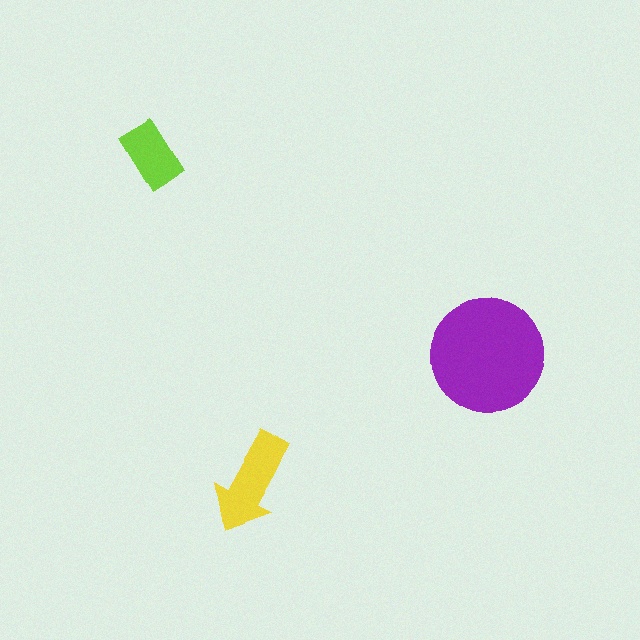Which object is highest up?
The lime rectangle is topmost.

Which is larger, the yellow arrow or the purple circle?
The purple circle.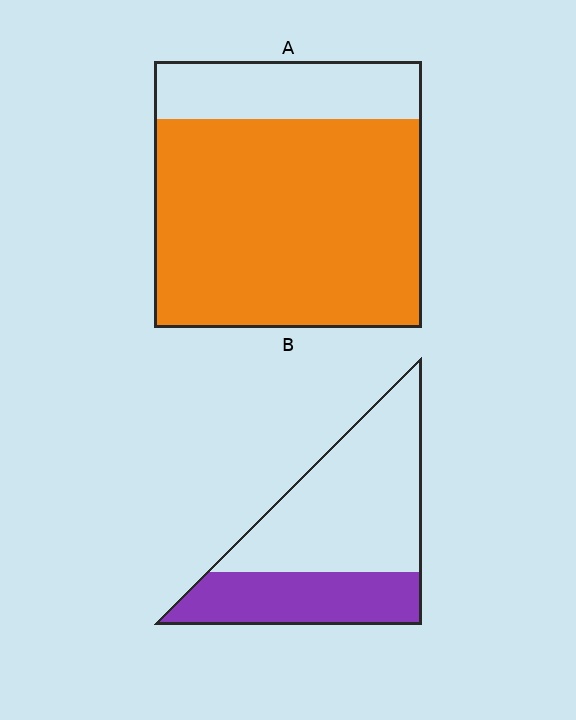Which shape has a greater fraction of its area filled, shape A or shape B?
Shape A.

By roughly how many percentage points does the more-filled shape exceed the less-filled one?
By roughly 45 percentage points (A over B).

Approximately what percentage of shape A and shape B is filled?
A is approximately 80% and B is approximately 35%.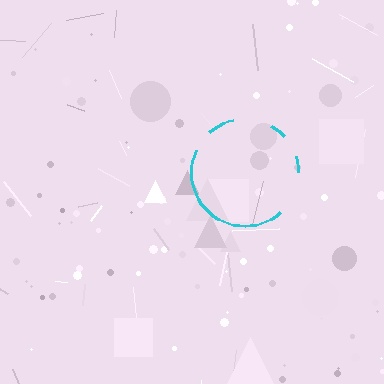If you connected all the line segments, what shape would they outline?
They would outline a circle.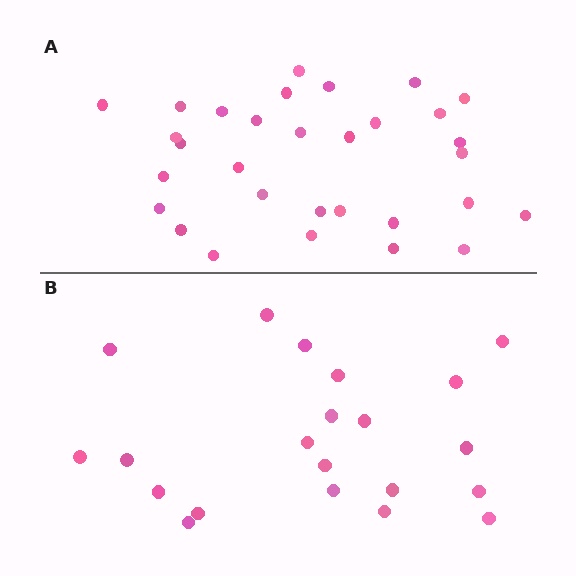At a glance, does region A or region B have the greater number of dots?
Region A (the top region) has more dots.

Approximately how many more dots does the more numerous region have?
Region A has roughly 10 or so more dots than region B.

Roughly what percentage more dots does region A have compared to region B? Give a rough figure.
About 50% more.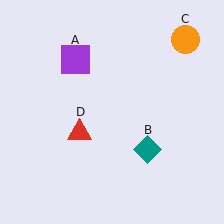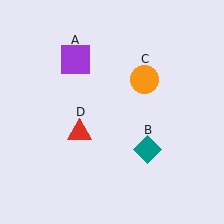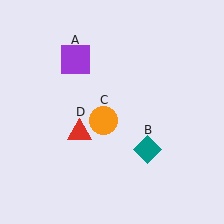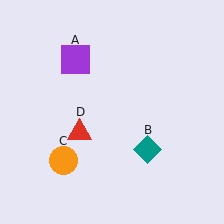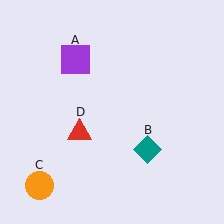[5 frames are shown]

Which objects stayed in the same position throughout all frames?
Purple square (object A) and teal diamond (object B) and red triangle (object D) remained stationary.